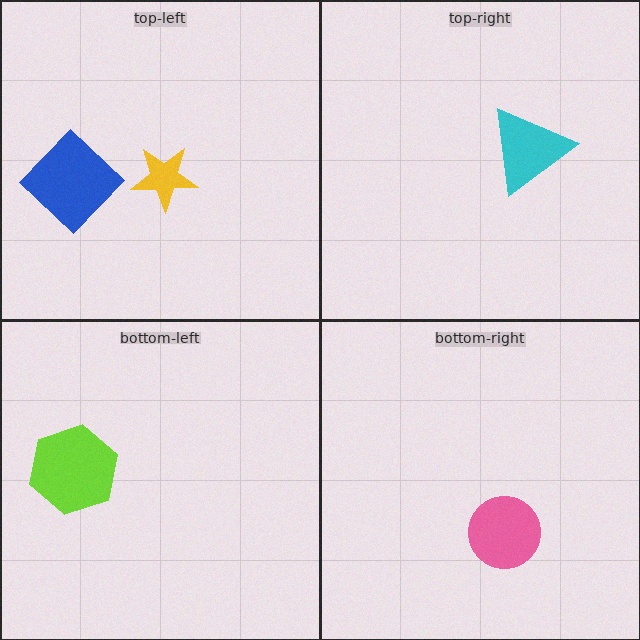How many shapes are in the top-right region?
1.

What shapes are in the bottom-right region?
The pink circle.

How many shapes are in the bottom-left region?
1.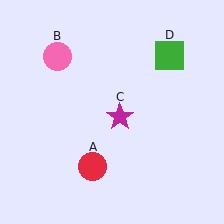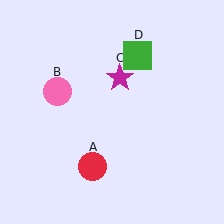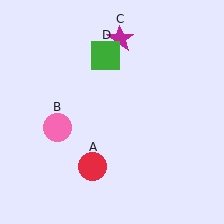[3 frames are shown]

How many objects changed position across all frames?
3 objects changed position: pink circle (object B), magenta star (object C), green square (object D).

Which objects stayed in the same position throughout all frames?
Red circle (object A) remained stationary.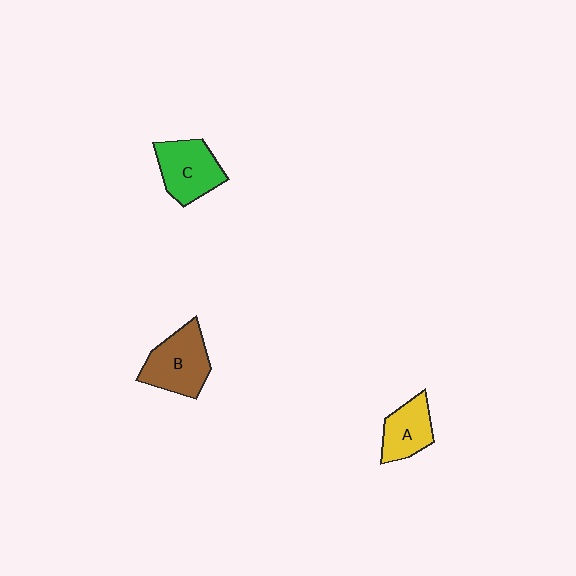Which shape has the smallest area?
Shape A (yellow).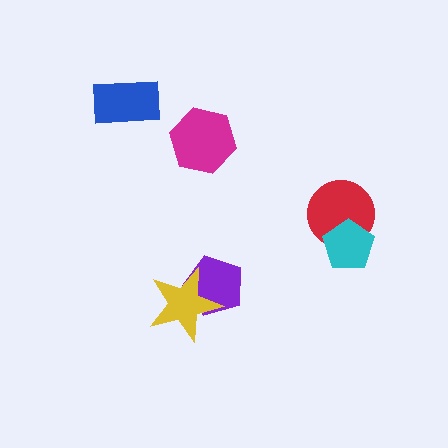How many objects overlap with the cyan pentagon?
1 object overlaps with the cyan pentagon.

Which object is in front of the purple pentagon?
The yellow star is in front of the purple pentagon.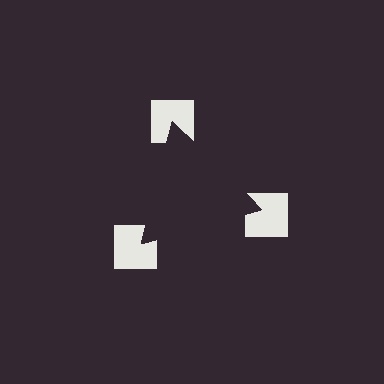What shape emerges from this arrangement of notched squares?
An illusory triangle — its edges are inferred from the aligned wedge cuts in the notched squares, not physically drawn.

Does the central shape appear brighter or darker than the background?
It typically appears slightly darker than the background, even though no actual brightness change is drawn.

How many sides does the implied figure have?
3 sides.